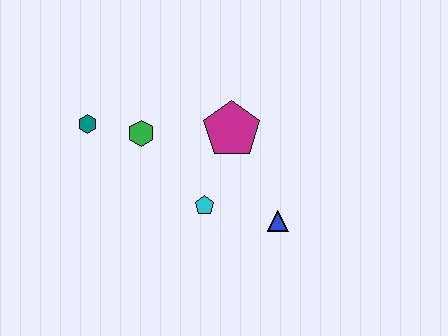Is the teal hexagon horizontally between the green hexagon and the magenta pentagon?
No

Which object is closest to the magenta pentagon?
The cyan pentagon is closest to the magenta pentagon.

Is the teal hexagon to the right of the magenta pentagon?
No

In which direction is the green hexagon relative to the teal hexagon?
The green hexagon is to the right of the teal hexagon.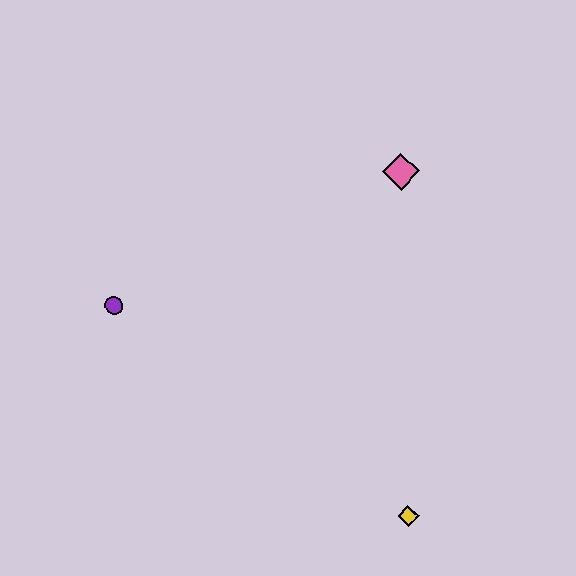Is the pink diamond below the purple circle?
No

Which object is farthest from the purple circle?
The yellow diamond is farthest from the purple circle.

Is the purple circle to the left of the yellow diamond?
Yes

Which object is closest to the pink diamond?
The purple circle is closest to the pink diamond.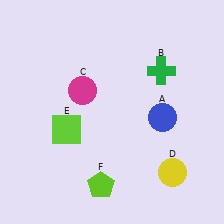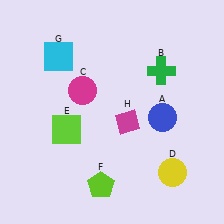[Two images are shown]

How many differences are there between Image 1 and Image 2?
There are 2 differences between the two images.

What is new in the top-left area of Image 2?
A cyan square (G) was added in the top-left area of Image 2.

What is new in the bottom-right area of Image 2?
A magenta diamond (H) was added in the bottom-right area of Image 2.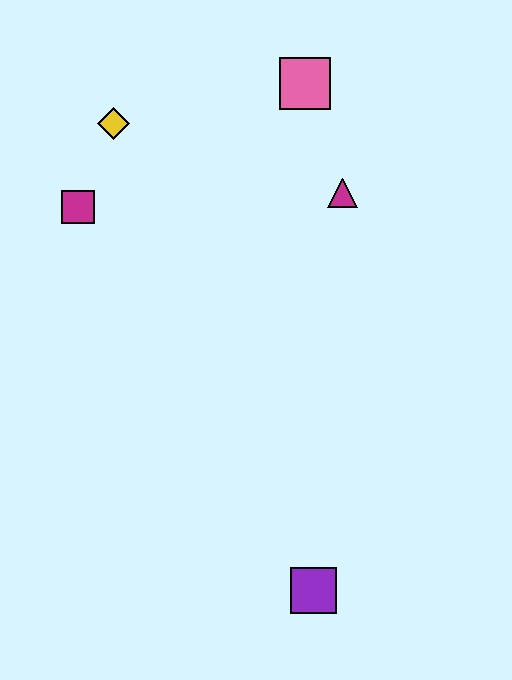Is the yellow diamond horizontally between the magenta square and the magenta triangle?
Yes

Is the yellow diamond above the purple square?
Yes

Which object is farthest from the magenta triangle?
The purple square is farthest from the magenta triangle.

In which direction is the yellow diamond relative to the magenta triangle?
The yellow diamond is to the left of the magenta triangle.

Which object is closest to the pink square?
The magenta triangle is closest to the pink square.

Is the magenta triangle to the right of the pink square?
Yes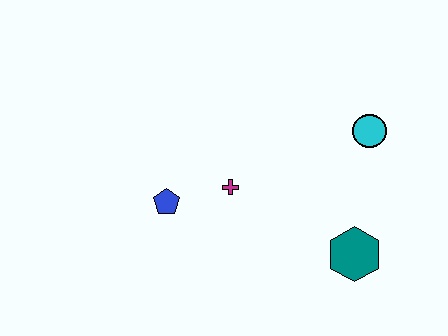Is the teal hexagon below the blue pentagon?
Yes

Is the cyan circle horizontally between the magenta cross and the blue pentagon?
No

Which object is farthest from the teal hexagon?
The blue pentagon is farthest from the teal hexagon.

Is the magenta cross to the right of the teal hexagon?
No